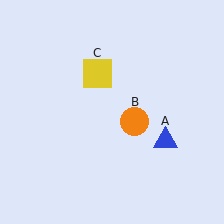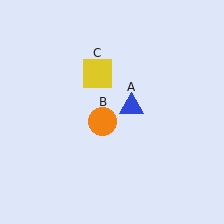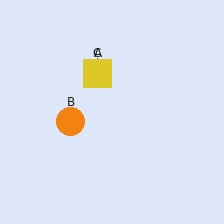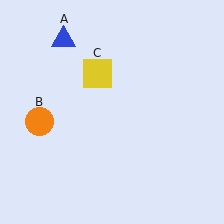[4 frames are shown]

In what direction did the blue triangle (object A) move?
The blue triangle (object A) moved up and to the left.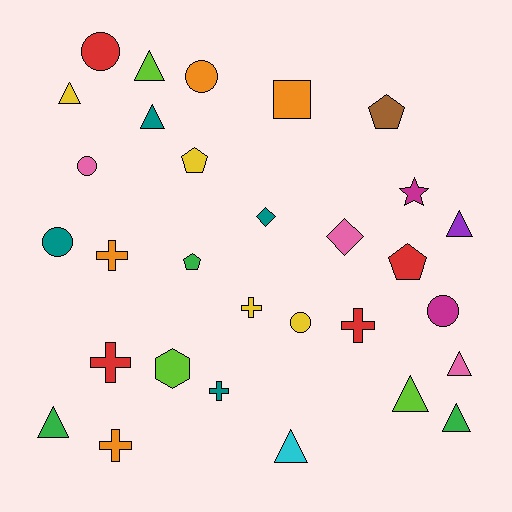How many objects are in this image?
There are 30 objects.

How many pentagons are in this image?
There are 4 pentagons.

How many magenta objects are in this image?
There are 2 magenta objects.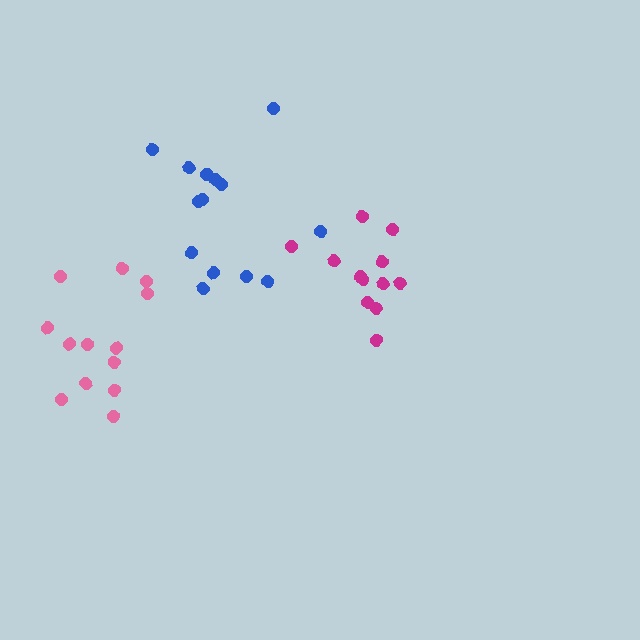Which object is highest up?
The blue cluster is topmost.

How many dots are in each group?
Group 1: 12 dots, Group 2: 13 dots, Group 3: 14 dots (39 total).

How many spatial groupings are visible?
There are 3 spatial groupings.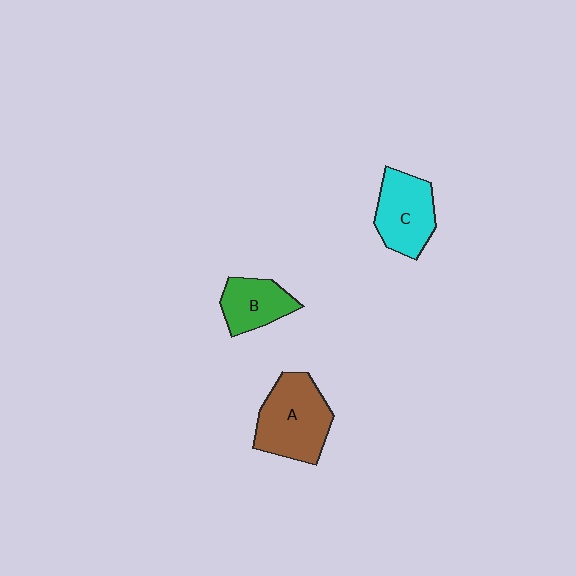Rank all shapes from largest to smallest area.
From largest to smallest: A (brown), C (cyan), B (green).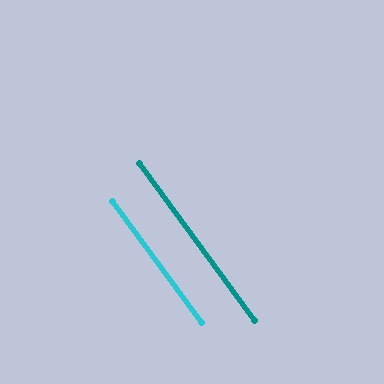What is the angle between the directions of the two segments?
Approximately 0 degrees.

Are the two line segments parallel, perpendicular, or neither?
Parallel — their directions differ by only 0.4°.